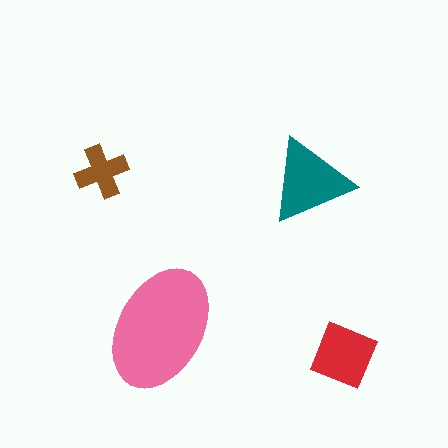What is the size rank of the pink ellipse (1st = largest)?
1st.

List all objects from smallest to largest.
The brown cross, the red square, the teal triangle, the pink ellipse.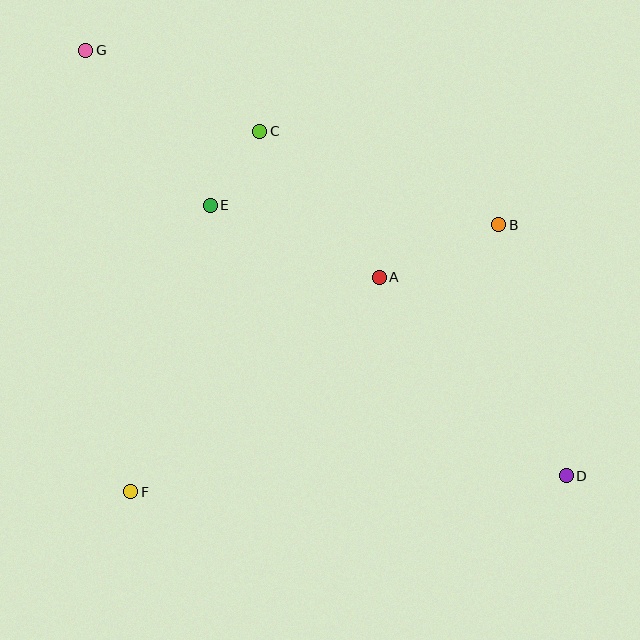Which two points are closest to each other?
Points C and E are closest to each other.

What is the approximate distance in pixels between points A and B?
The distance between A and B is approximately 131 pixels.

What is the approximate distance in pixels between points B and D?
The distance between B and D is approximately 260 pixels.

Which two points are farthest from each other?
Points D and G are farthest from each other.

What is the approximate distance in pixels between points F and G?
The distance between F and G is approximately 444 pixels.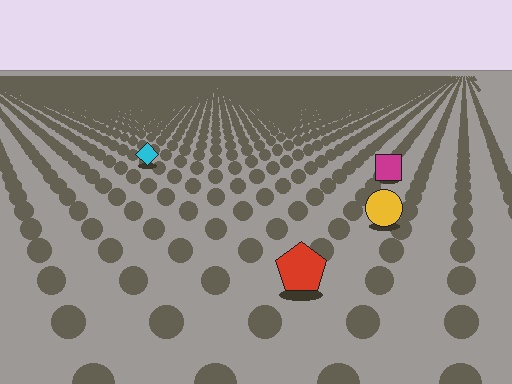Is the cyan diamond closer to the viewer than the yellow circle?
No. The yellow circle is closer — you can tell from the texture gradient: the ground texture is coarser near it.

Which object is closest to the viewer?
The red pentagon is closest. The texture marks near it are larger and more spread out.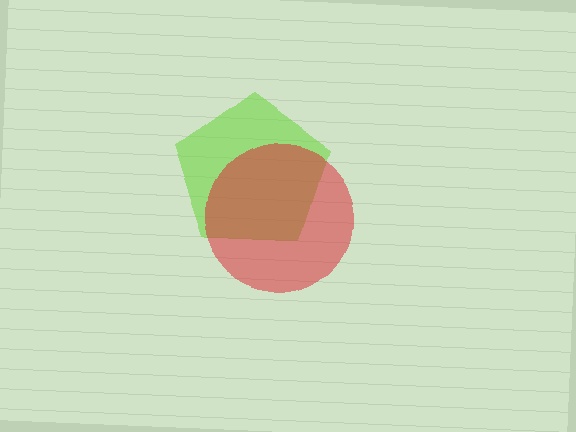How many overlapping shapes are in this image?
There are 2 overlapping shapes in the image.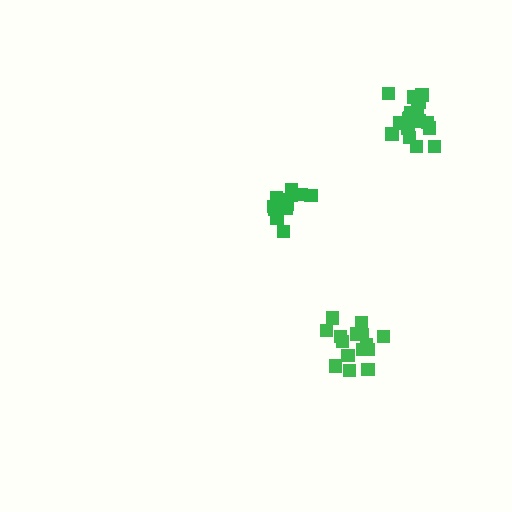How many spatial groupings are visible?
There are 3 spatial groupings.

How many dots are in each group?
Group 1: 14 dots, Group 2: 18 dots, Group 3: 15 dots (47 total).